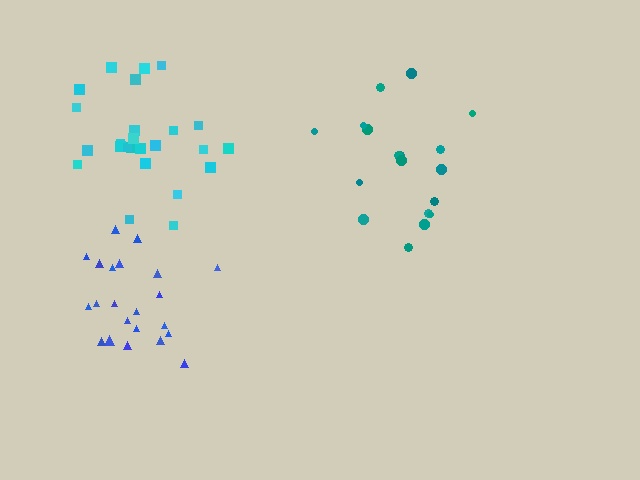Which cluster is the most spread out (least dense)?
Teal.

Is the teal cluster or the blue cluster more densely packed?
Blue.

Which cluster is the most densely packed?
Blue.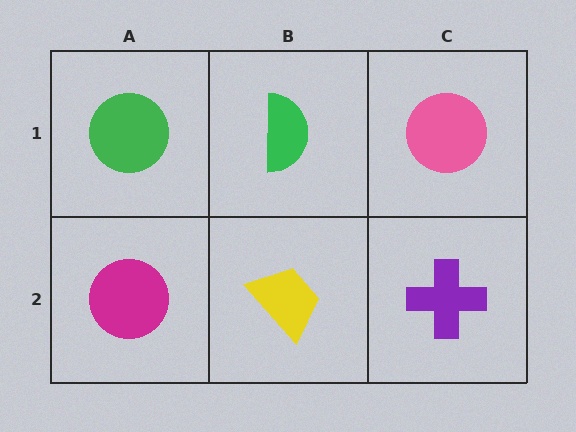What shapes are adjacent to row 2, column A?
A green circle (row 1, column A), a yellow trapezoid (row 2, column B).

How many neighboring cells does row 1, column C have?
2.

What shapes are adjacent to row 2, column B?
A green semicircle (row 1, column B), a magenta circle (row 2, column A), a purple cross (row 2, column C).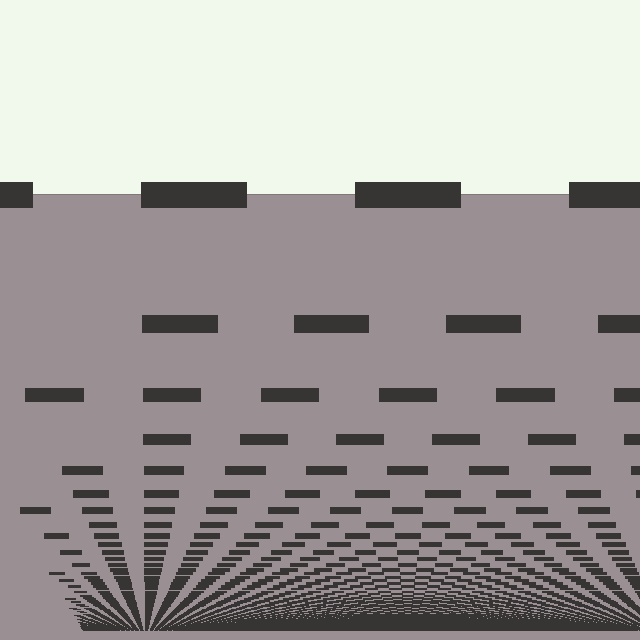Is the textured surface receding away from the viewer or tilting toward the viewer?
The surface appears to tilt toward the viewer. Texture elements get larger and sparser toward the top.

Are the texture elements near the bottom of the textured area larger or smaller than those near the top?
Smaller. The gradient is inverted — elements near the bottom are smaller and denser.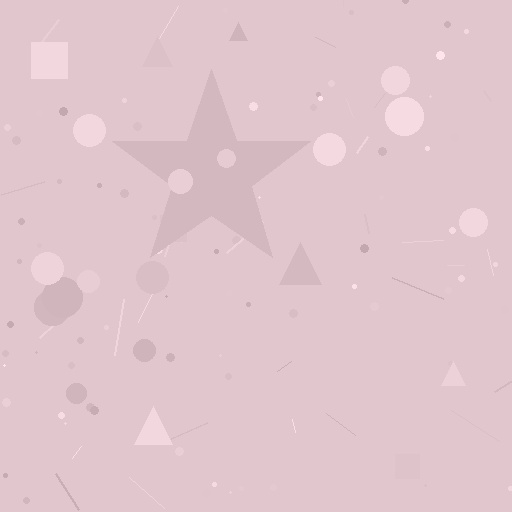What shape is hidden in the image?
A star is hidden in the image.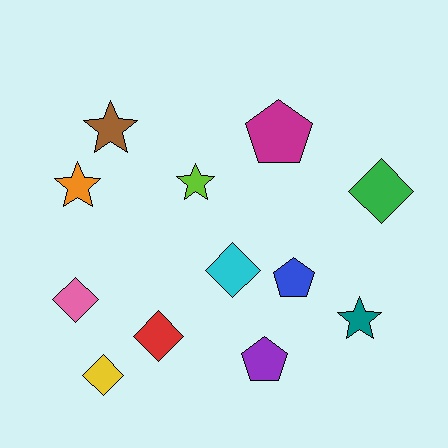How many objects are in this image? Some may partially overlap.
There are 12 objects.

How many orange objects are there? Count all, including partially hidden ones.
There is 1 orange object.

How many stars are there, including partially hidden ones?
There are 4 stars.